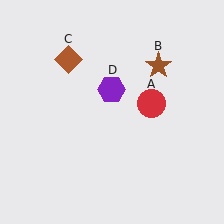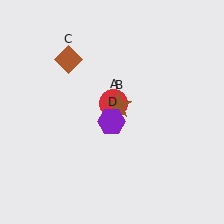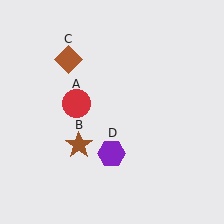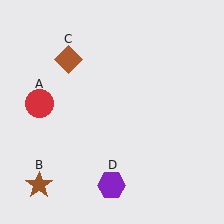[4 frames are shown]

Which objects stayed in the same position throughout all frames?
Brown diamond (object C) remained stationary.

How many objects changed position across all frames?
3 objects changed position: red circle (object A), brown star (object B), purple hexagon (object D).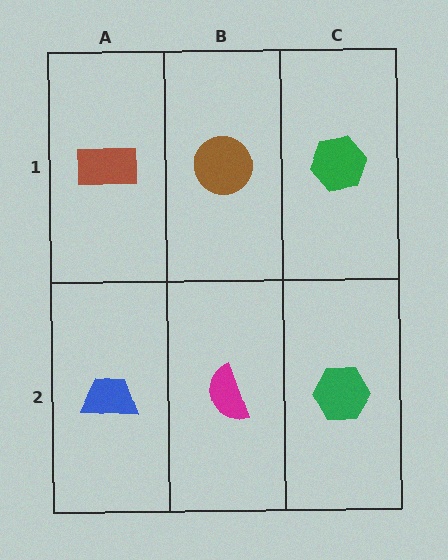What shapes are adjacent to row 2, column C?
A green hexagon (row 1, column C), a magenta semicircle (row 2, column B).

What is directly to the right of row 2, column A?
A magenta semicircle.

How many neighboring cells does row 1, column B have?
3.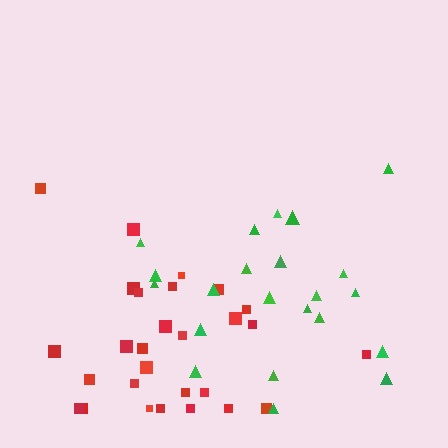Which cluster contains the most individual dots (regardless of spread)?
Red (28).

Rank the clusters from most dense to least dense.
red, green.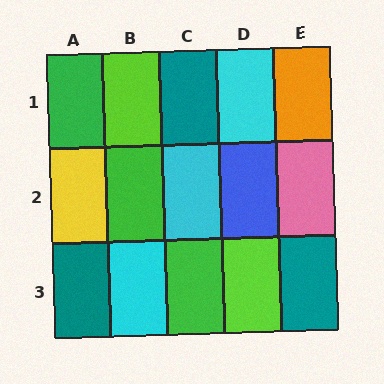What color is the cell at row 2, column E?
Pink.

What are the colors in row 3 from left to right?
Teal, cyan, green, lime, teal.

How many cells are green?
3 cells are green.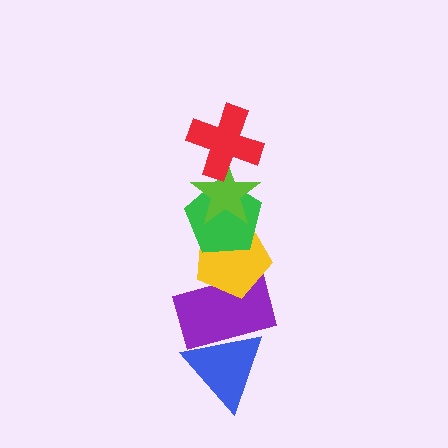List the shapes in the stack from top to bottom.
From top to bottom: the red cross, the lime star, the green pentagon, the yellow pentagon, the purple rectangle, the blue triangle.